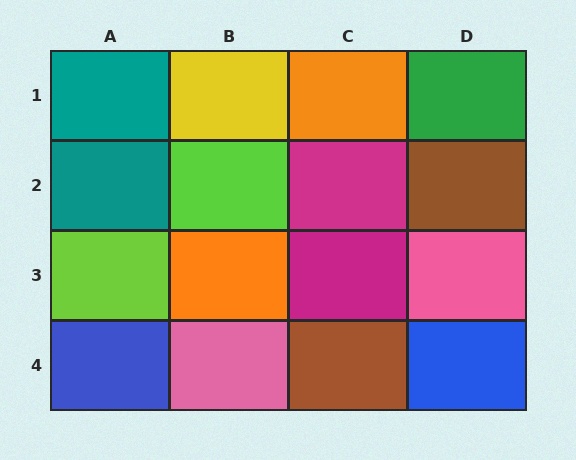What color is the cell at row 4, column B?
Pink.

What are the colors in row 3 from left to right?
Lime, orange, magenta, pink.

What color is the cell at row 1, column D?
Green.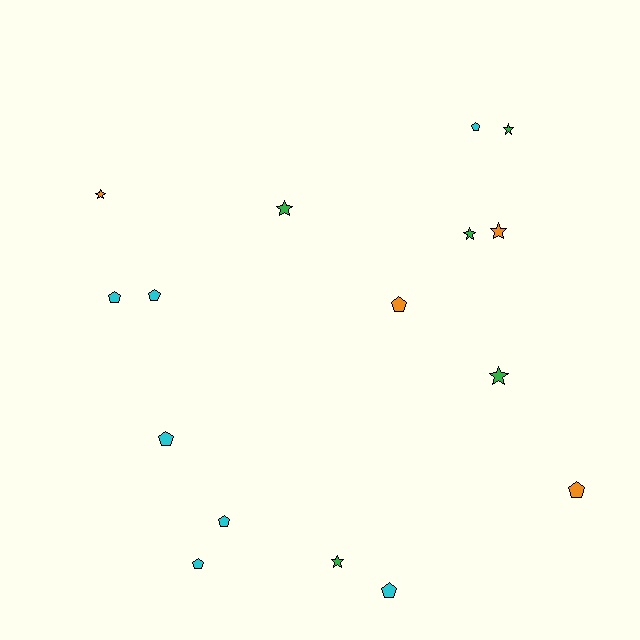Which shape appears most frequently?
Pentagon, with 9 objects.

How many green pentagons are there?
There are no green pentagons.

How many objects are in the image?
There are 16 objects.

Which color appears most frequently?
Cyan, with 7 objects.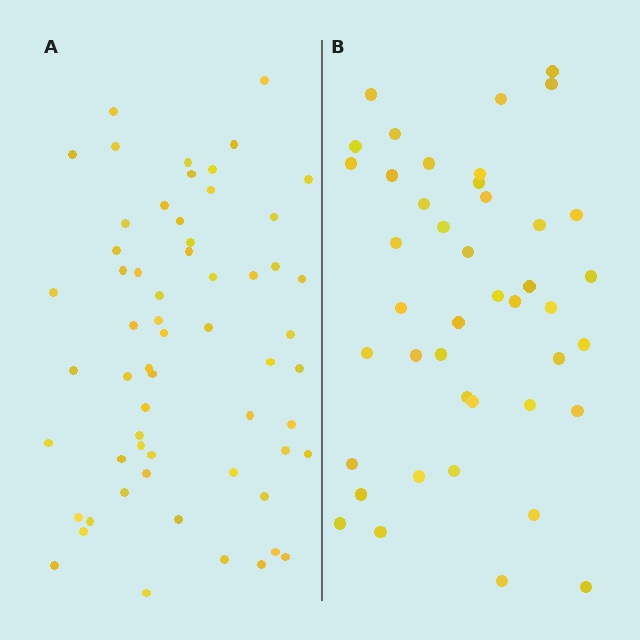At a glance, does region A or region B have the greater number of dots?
Region A (the left region) has more dots.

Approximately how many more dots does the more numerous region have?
Region A has approximately 15 more dots than region B.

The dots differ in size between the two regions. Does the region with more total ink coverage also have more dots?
No. Region B has more total ink coverage because its dots are larger, but region A actually contains more individual dots. Total area can be misleading — the number of items is what matters here.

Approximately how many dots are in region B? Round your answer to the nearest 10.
About 40 dots. (The exact count is 43, which rounds to 40.)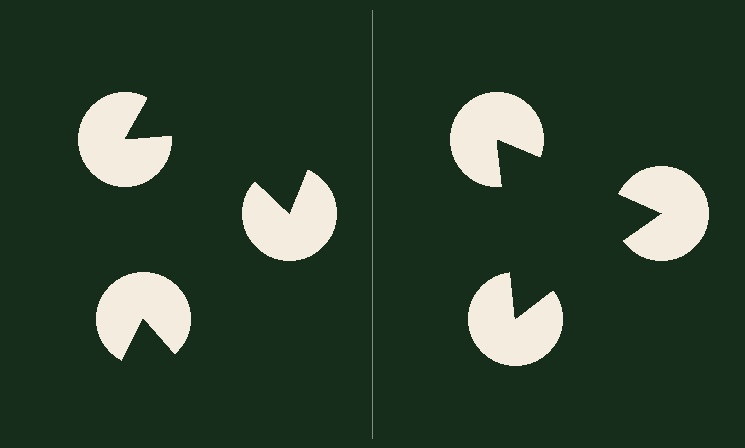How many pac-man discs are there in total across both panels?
6 — 3 on each side.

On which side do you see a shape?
An illusory triangle appears on the right side. On the left side the wedge cuts are rotated, so no coherent shape forms.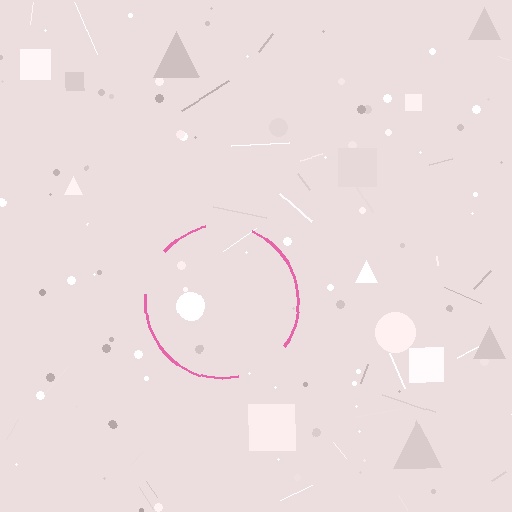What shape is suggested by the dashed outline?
The dashed outline suggests a circle.